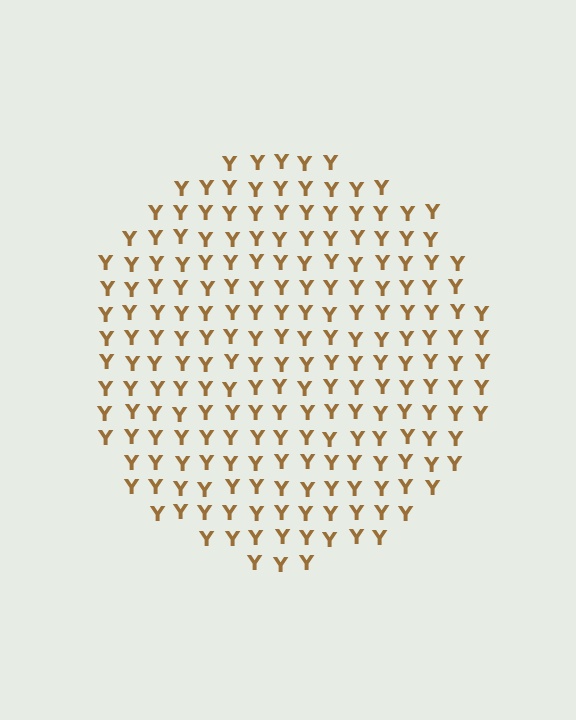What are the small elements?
The small elements are letter Y's.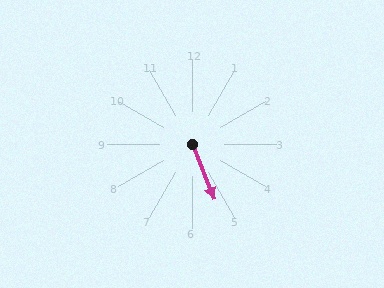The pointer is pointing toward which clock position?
Roughly 5 o'clock.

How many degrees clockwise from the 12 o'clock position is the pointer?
Approximately 158 degrees.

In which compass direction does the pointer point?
South.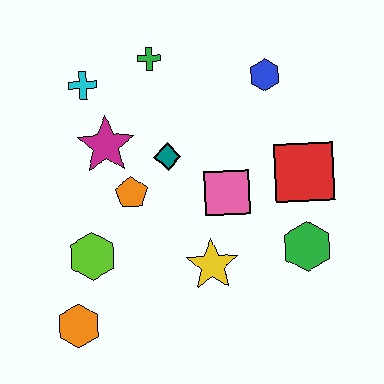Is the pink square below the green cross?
Yes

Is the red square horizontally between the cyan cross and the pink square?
No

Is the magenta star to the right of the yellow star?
No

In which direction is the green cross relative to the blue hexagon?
The green cross is to the left of the blue hexagon.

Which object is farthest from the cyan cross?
The green hexagon is farthest from the cyan cross.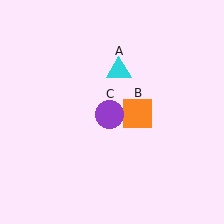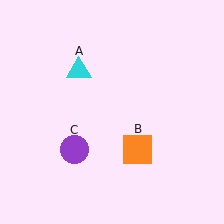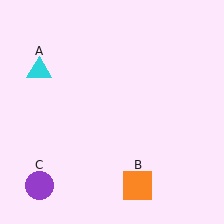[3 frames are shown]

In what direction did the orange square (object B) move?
The orange square (object B) moved down.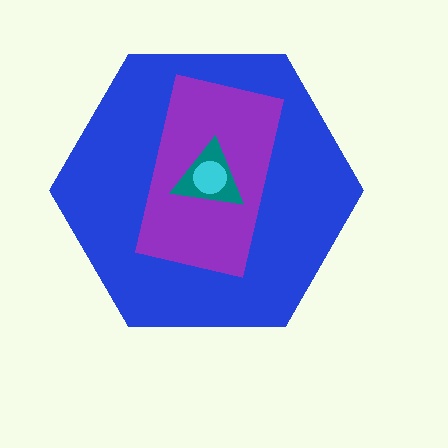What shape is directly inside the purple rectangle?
The teal triangle.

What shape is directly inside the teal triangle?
The cyan circle.